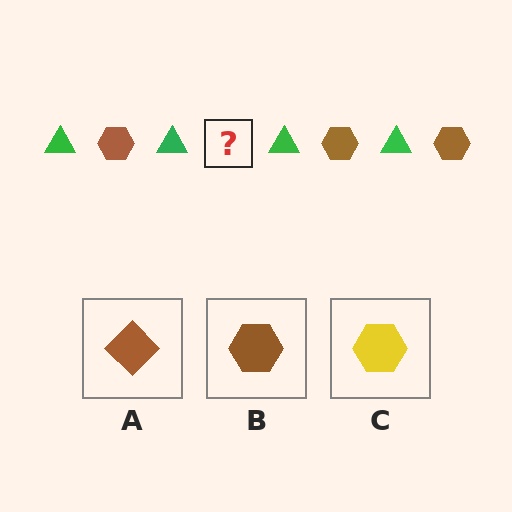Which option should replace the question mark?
Option B.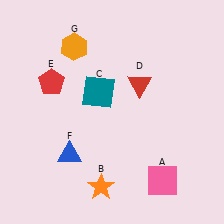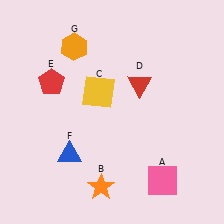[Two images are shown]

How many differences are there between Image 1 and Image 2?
There is 1 difference between the two images.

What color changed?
The square (C) changed from teal in Image 1 to yellow in Image 2.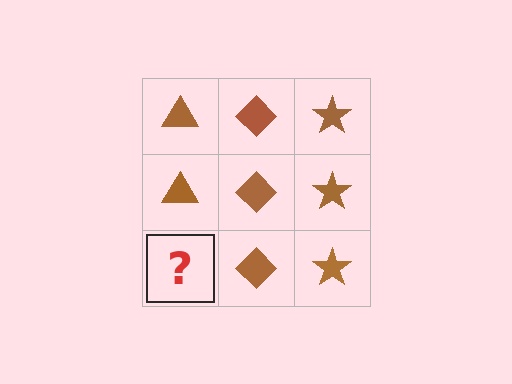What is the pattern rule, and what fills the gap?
The rule is that each column has a consistent shape. The gap should be filled with a brown triangle.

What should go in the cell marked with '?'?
The missing cell should contain a brown triangle.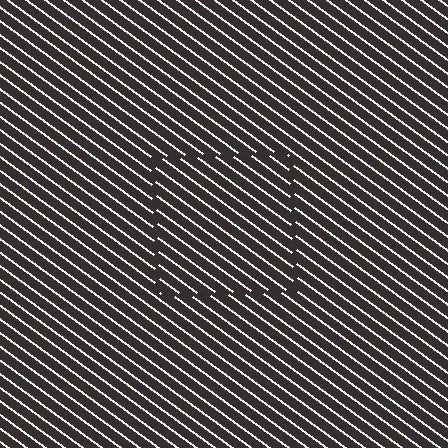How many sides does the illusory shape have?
4 sides — the line-ends trace a square.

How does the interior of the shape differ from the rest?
The interior of the shape contains the same grating, shifted by half a period — the contour is defined by the phase discontinuity where line-ends from the inner and outer gratings abut.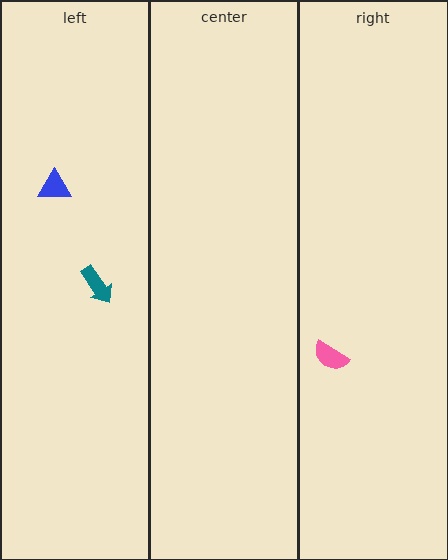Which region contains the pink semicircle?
The right region.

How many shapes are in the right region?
1.